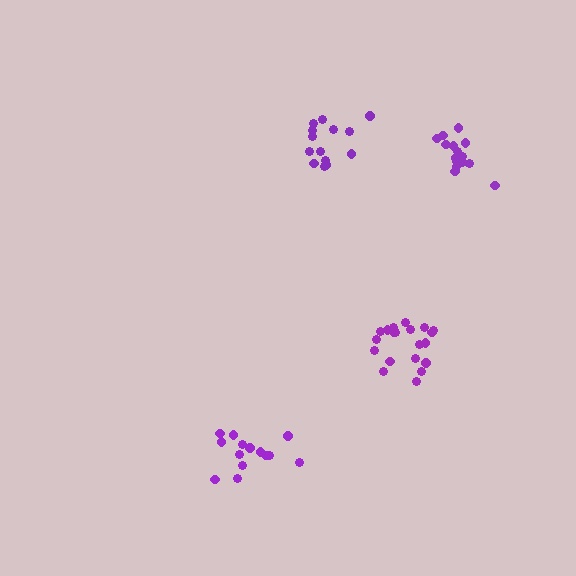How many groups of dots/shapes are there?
There are 4 groups.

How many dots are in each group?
Group 1: 14 dots, Group 2: 20 dots, Group 3: 14 dots, Group 4: 16 dots (64 total).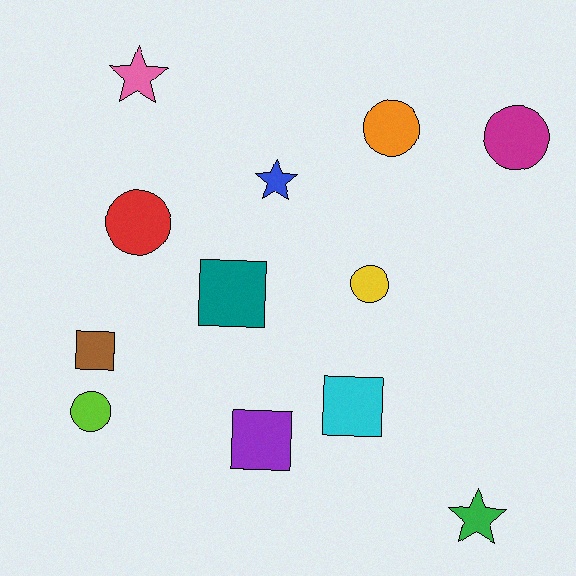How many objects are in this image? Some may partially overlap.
There are 12 objects.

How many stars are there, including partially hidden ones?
There are 3 stars.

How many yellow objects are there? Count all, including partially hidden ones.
There is 1 yellow object.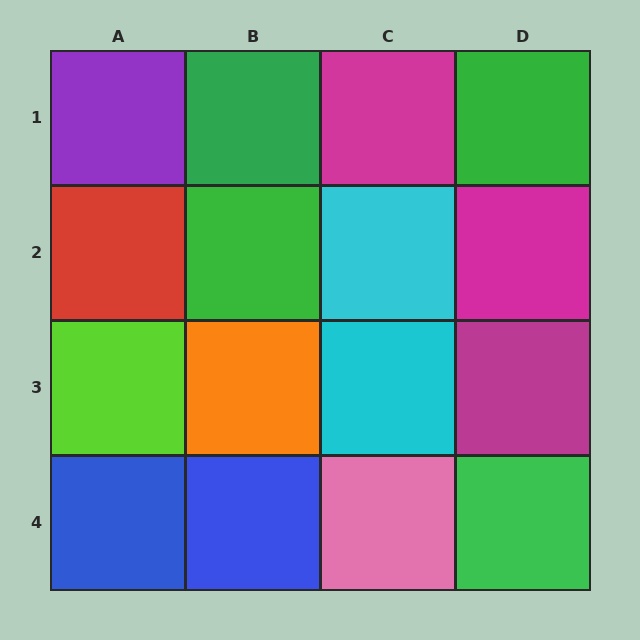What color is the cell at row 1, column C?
Magenta.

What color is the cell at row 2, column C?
Cyan.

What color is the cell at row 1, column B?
Green.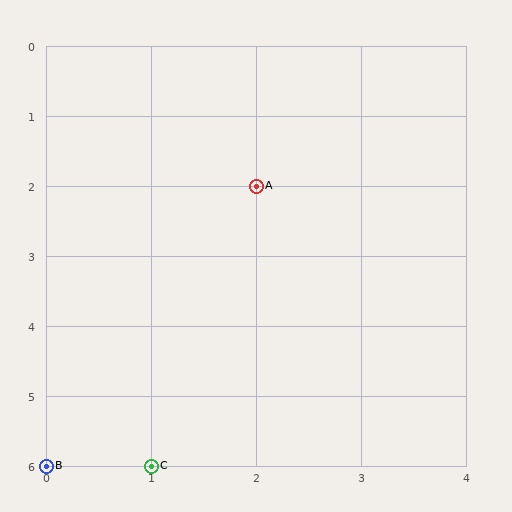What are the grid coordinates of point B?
Point B is at grid coordinates (0, 6).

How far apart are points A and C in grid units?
Points A and C are 1 column and 4 rows apart (about 4.1 grid units diagonally).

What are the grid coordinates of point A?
Point A is at grid coordinates (2, 2).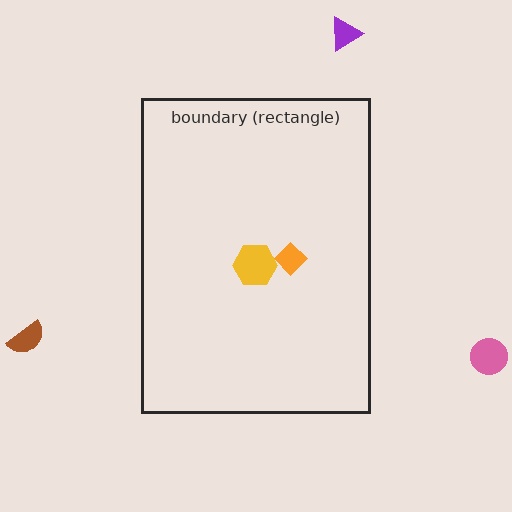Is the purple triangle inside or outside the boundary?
Outside.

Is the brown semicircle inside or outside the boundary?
Outside.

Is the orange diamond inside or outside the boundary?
Inside.